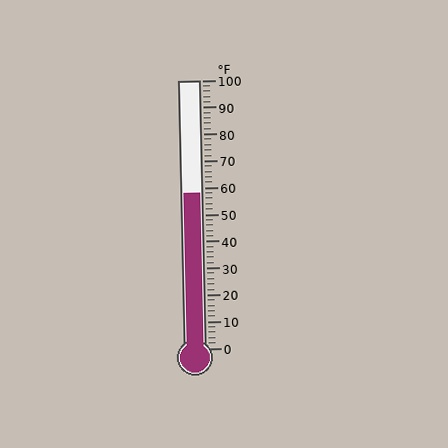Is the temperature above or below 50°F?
The temperature is above 50°F.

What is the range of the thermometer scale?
The thermometer scale ranges from 0°F to 100°F.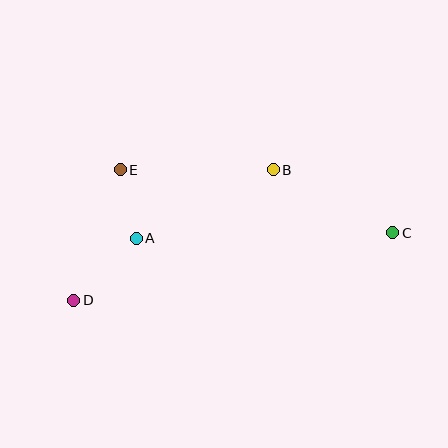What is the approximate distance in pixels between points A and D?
The distance between A and D is approximately 88 pixels.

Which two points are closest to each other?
Points A and E are closest to each other.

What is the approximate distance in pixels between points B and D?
The distance between B and D is approximately 238 pixels.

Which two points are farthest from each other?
Points C and D are farthest from each other.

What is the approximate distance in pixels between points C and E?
The distance between C and E is approximately 280 pixels.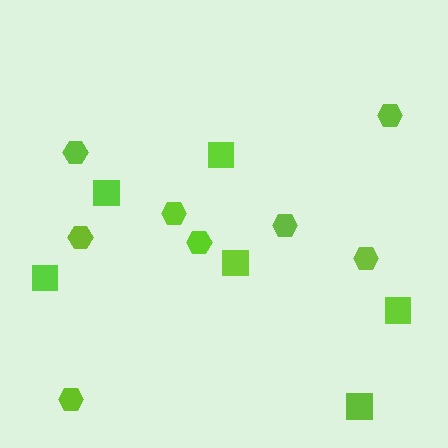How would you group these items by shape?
There are 2 groups: one group of squares (6) and one group of hexagons (8).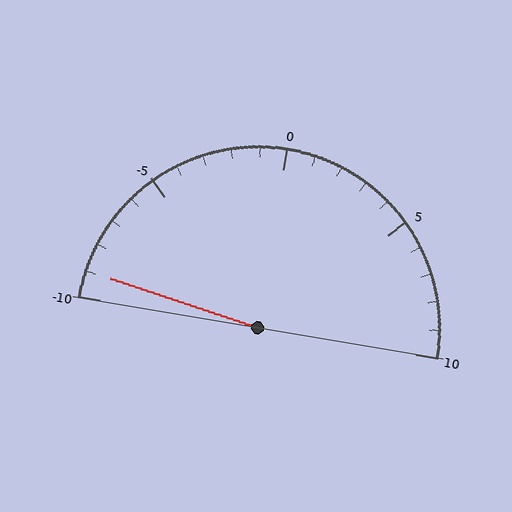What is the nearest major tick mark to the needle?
The nearest major tick mark is -10.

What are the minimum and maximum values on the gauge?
The gauge ranges from -10 to 10.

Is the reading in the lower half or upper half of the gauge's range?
The reading is in the lower half of the range (-10 to 10).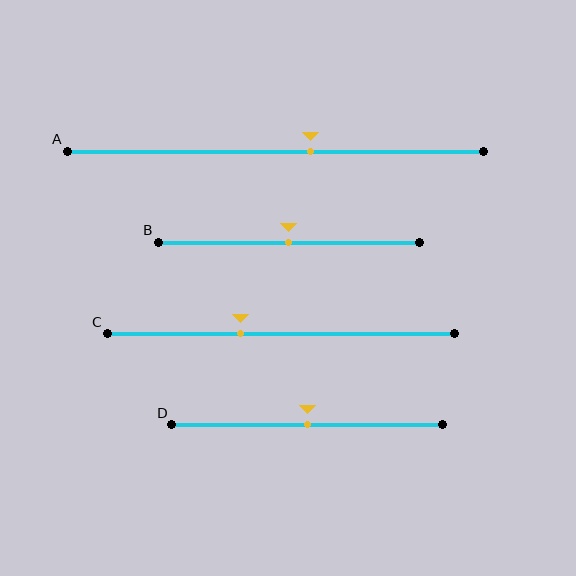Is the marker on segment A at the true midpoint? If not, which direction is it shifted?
No, the marker on segment A is shifted to the right by about 8% of the segment length.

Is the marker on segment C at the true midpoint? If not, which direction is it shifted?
No, the marker on segment C is shifted to the left by about 12% of the segment length.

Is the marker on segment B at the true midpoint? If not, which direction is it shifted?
Yes, the marker on segment B is at the true midpoint.